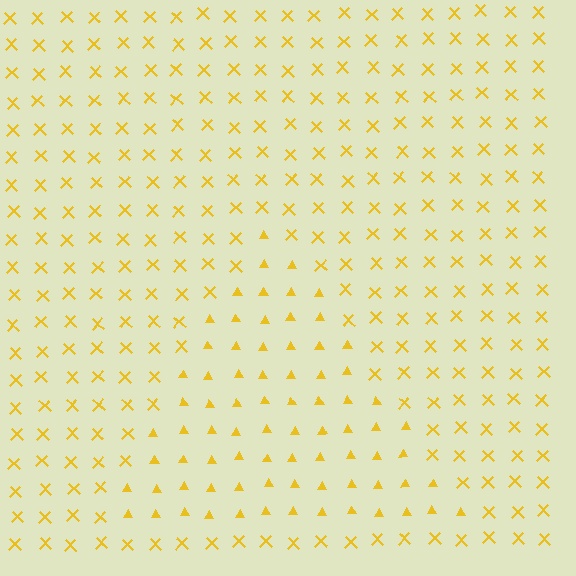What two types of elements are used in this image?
The image uses triangles inside the triangle region and X marks outside it.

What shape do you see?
I see a triangle.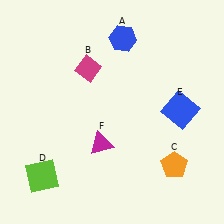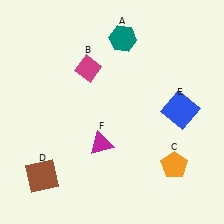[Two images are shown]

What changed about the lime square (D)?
In Image 1, D is lime. In Image 2, it changed to brown.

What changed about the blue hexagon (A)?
In Image 1, A is blue. In Image 2, it changed to teal.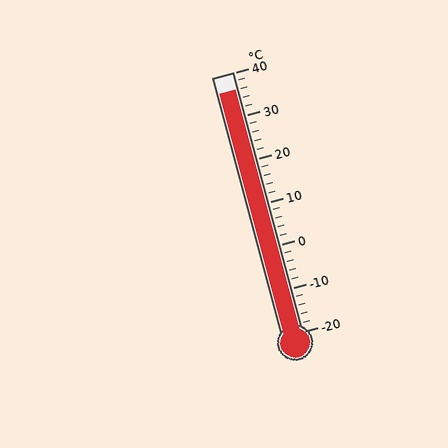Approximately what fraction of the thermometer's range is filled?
The thermometer is filled to approximately 95% of its range.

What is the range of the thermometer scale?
The thermometer scale ranges from -20°C to 40°C.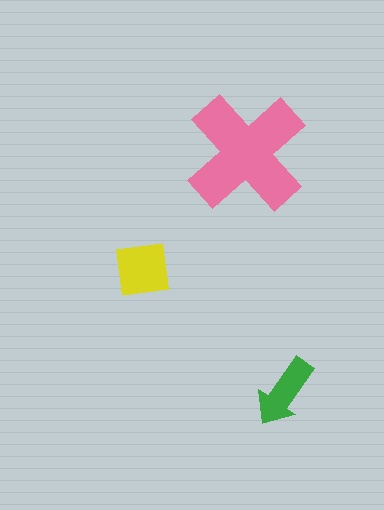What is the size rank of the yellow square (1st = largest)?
2nd.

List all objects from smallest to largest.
The green arrow, the yellow square, the pink cross.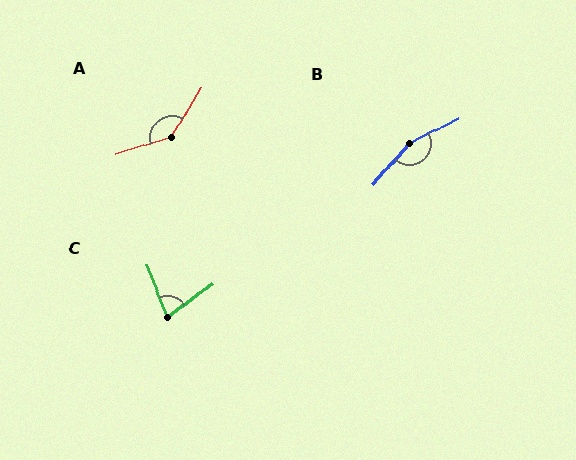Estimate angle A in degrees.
Approximately 139 degrees.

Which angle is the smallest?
C, at approximately 74 degrees.